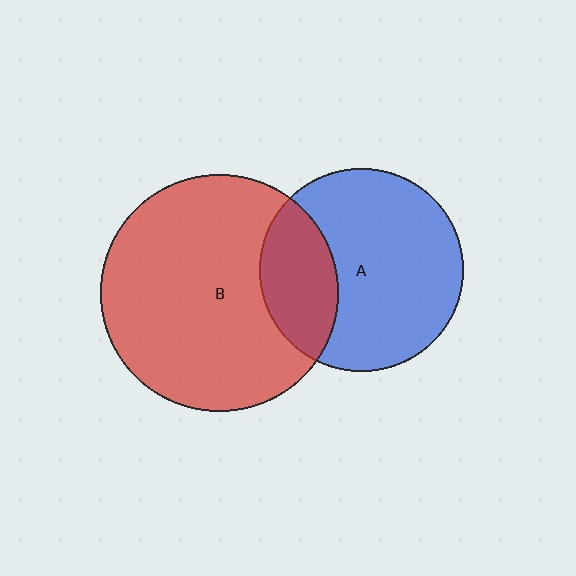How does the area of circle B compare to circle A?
Approximately 1.4 times.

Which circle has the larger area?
Circle B (red).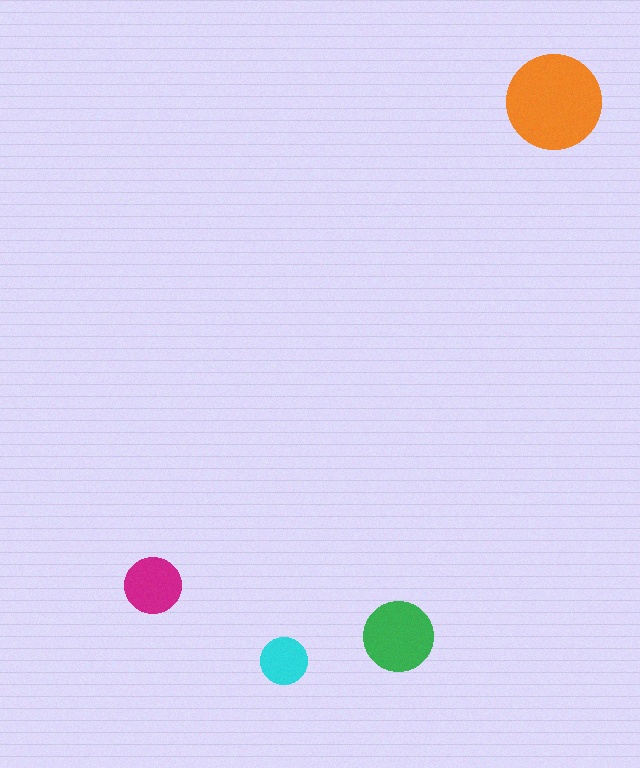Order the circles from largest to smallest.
the orange one, the green one, the magenta one, the cyan one.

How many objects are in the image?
There are 4 objects in the image.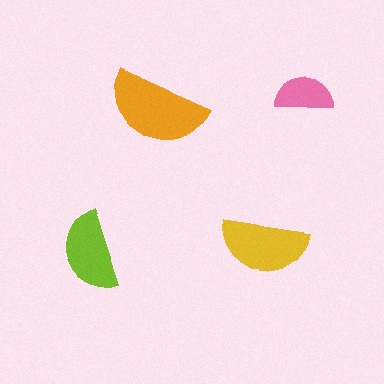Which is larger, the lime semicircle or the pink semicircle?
The lime one.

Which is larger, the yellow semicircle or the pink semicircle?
The yellow one.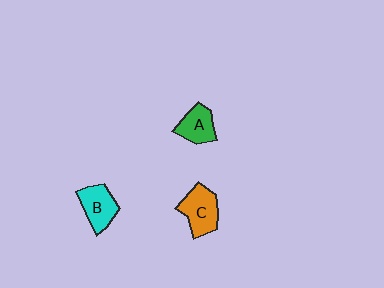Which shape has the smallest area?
Shape A (green).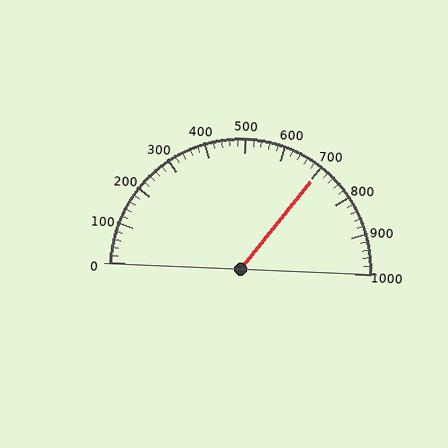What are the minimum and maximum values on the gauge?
The gauge ranges from 0 to 1000.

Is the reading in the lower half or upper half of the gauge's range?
The reading is in the upper half of the range (0 to 1000).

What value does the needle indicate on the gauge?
The needle indicates approximately 700.